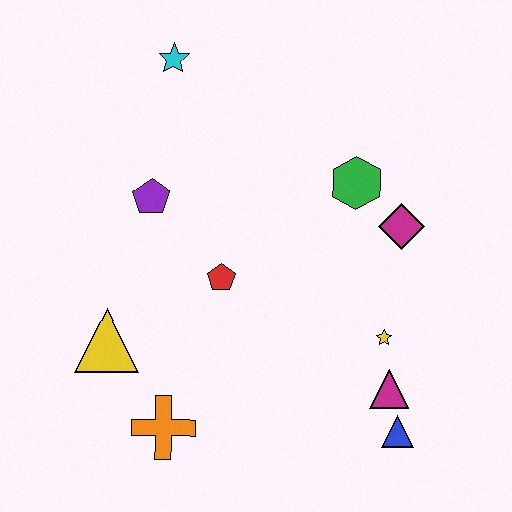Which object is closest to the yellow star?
The magenta triangle is closest to the yellow star.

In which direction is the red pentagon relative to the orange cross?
The red pentagon is above the orange cross.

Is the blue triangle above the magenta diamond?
No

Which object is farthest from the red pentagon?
The blue triangle is farthest from the red pentagon.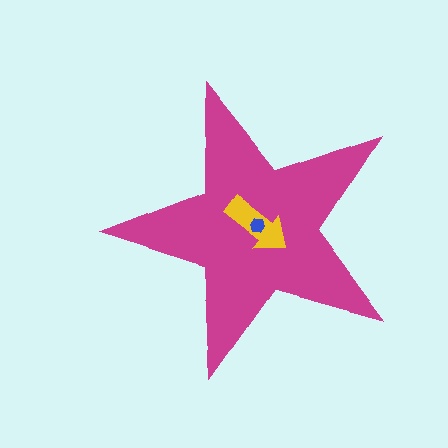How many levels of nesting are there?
3.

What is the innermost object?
The blue hexagon.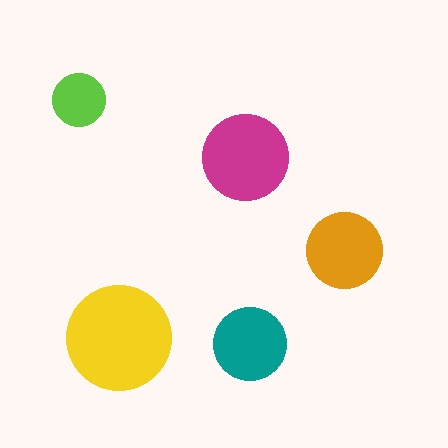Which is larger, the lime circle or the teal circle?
The teal one.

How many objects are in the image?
There are 5 objects in the image.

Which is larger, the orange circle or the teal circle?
The orange one.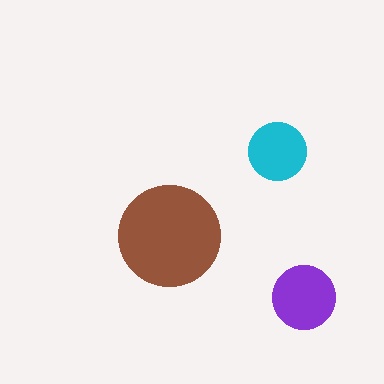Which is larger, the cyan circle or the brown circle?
The brown one.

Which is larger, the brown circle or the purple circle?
The brown one.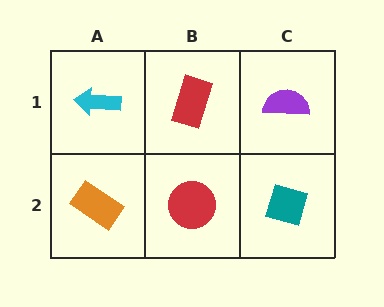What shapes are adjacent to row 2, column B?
A red rectangle (row 1, column B), an orange rectangle (row 2, column A), a teal diamond (row 2, column C).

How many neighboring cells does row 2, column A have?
2.